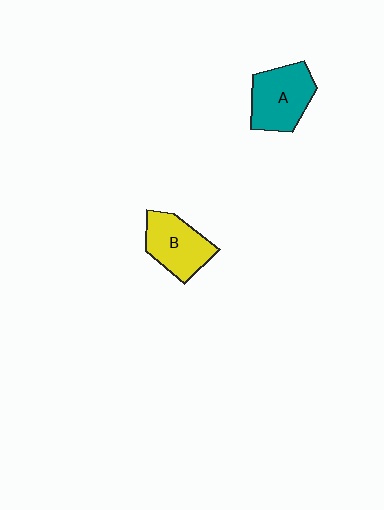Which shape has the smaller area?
Shape B (yellow).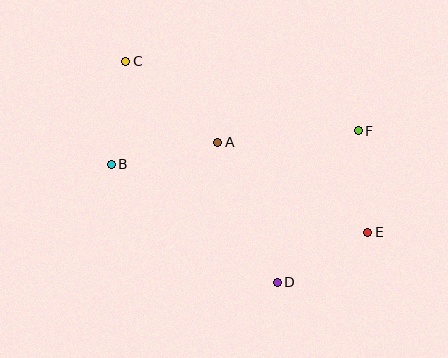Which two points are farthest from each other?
Points C and E are farthest from each other.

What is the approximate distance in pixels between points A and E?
The distance between A and E is approximately 175 pixels.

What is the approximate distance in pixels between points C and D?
The distance between C and D is approximately 268 pixels.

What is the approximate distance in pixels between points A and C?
The distance between A and C is approximately 123 pixels.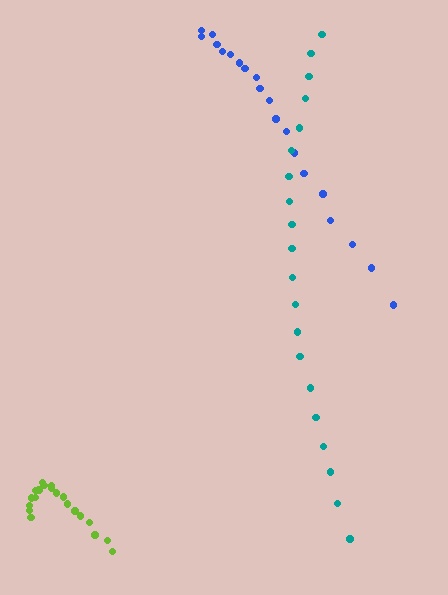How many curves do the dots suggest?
There are 3 distinct paths.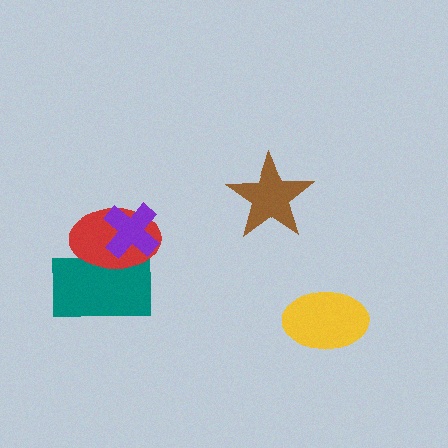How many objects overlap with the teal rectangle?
2 objects overlap with the teal rectangle.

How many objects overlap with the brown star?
0 objects overlap with the brown star.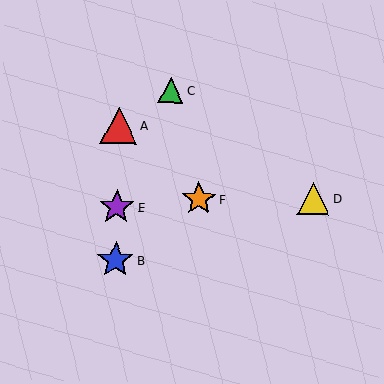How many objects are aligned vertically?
3 objects (A, B, E) are aligned vertically.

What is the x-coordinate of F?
Object F is at x≈199.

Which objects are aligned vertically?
Objects A, B, E are aligned vertically.